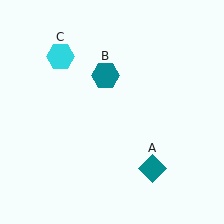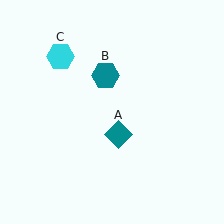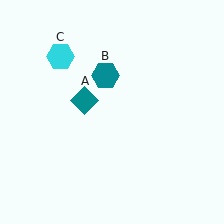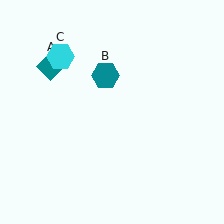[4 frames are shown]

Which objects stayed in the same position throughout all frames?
Teal hexagon (object B) and cyan hexagon (object C) remained stationary.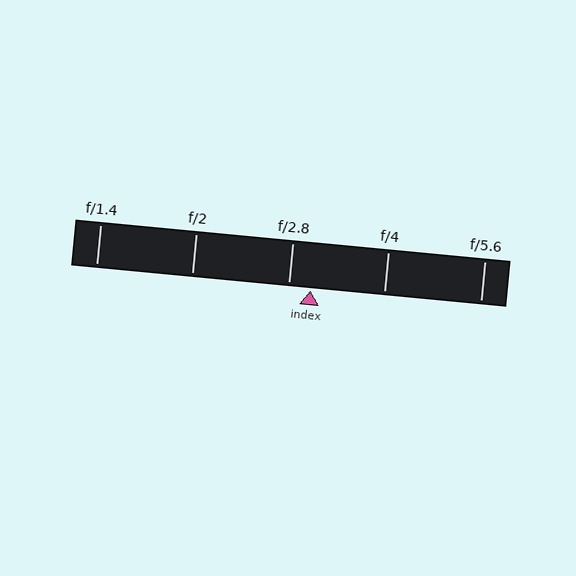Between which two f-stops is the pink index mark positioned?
The index mark is between f/2.8 and f/4.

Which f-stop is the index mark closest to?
The index mark is closest to f/2.8.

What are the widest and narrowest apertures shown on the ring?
The widest aperture shown is f/1.4 and the narrowest is f/5.6.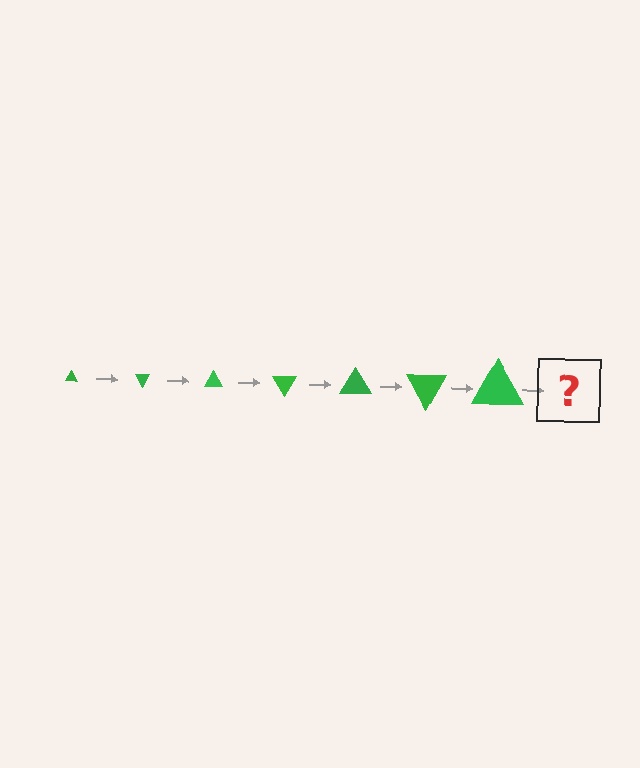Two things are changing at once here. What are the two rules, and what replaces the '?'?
The two rules are that the triangle grows larger each step and it rotates 60 degrees each step. The '?' should be a triangle, larger than the previous one and rotated 420 degrees from the start.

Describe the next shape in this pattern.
It should be a triangle, larger than the previous one and rotated 420 degrees from the start.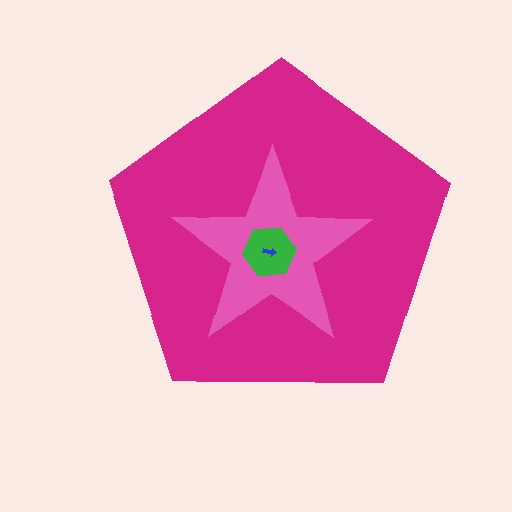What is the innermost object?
The blue arrow.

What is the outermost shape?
The magenta pentagon.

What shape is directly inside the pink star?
The green hexagon.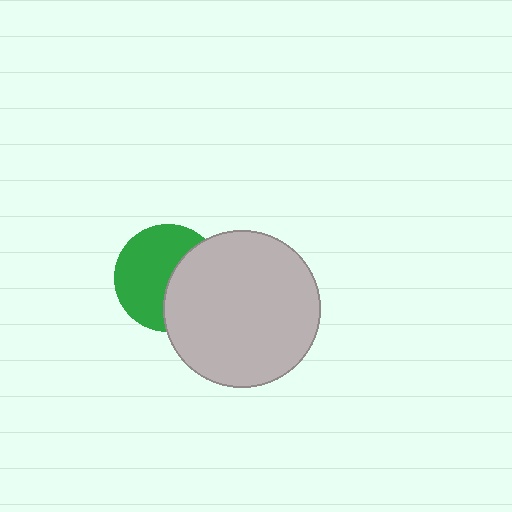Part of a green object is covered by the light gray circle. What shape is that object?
It is a circle.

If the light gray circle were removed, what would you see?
You would see the complete green circle.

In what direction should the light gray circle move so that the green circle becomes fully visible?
The light gray circle should move right. That is the shortest direction to clear the overlap and leave the green circle fully visible.